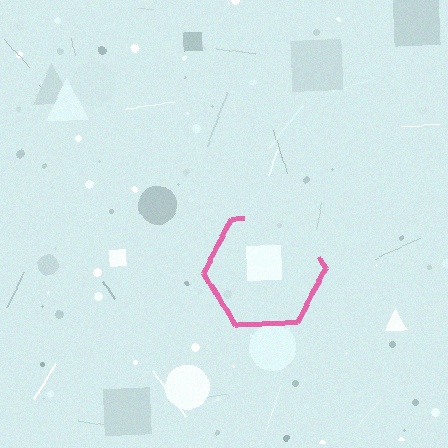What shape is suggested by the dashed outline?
The dashed outline suggests a hexagon.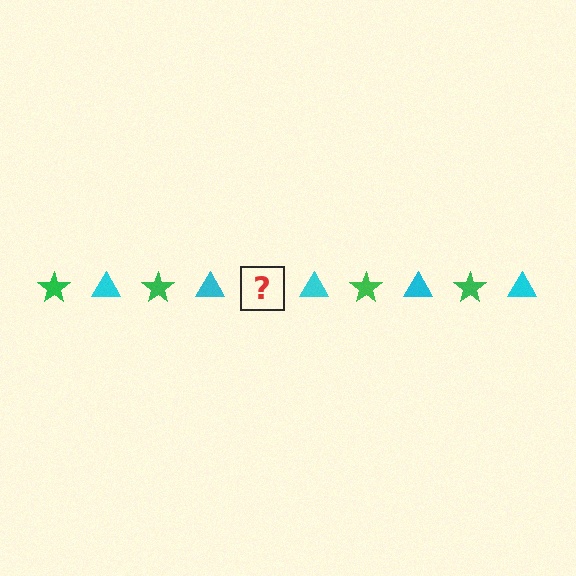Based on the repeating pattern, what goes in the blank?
The blank should be a green star.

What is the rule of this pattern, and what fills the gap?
The rule is that the pattern alternates between green star and cyan triangle. The gap should be filled with a green star.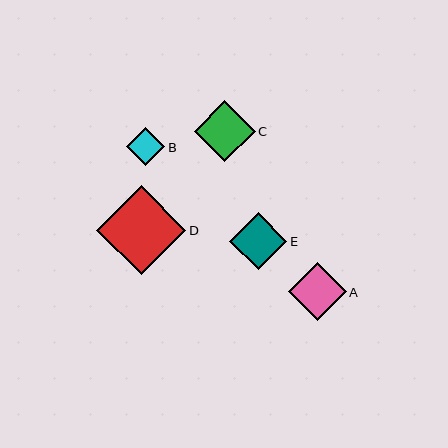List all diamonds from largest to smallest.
From largest to smallest: D, C, A, E, B.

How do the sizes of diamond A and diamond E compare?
Diamond A and diamond E are approximately the same size.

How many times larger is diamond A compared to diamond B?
Diamond A is approximately 1.5 times the size of diamond B.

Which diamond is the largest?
Diamond D is the largest with a size of approximately 89 pixels.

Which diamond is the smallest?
Diamond B is the smallest with a size of approximately 38 pixels.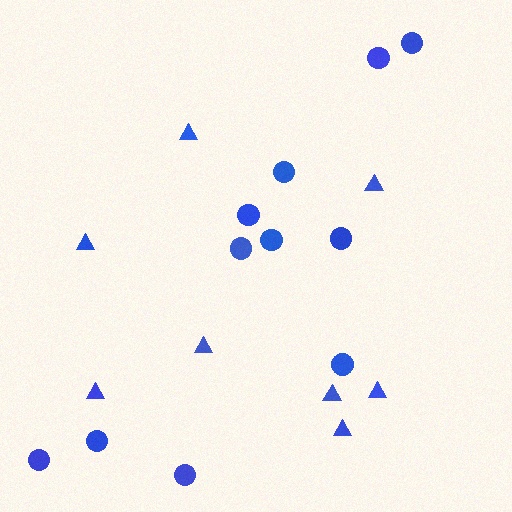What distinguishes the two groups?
There are 2 groups: one group of circles (11) and one group of triangles (8).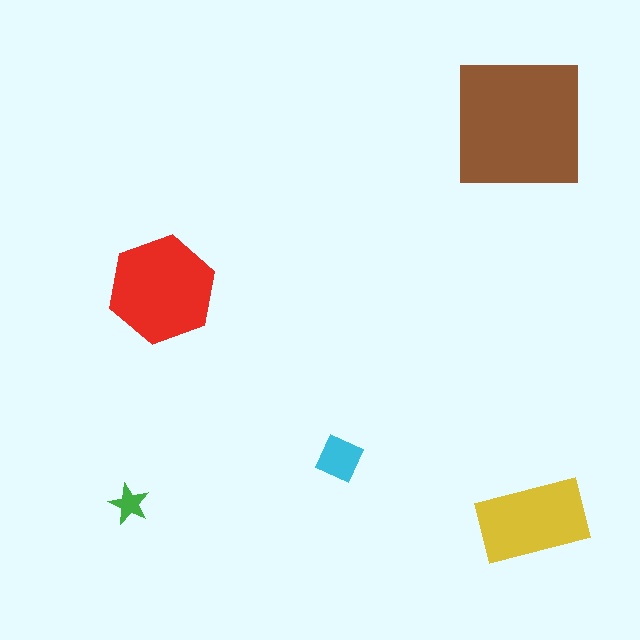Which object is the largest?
The brown square.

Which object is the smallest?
The green star.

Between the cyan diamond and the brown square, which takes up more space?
The brown square.